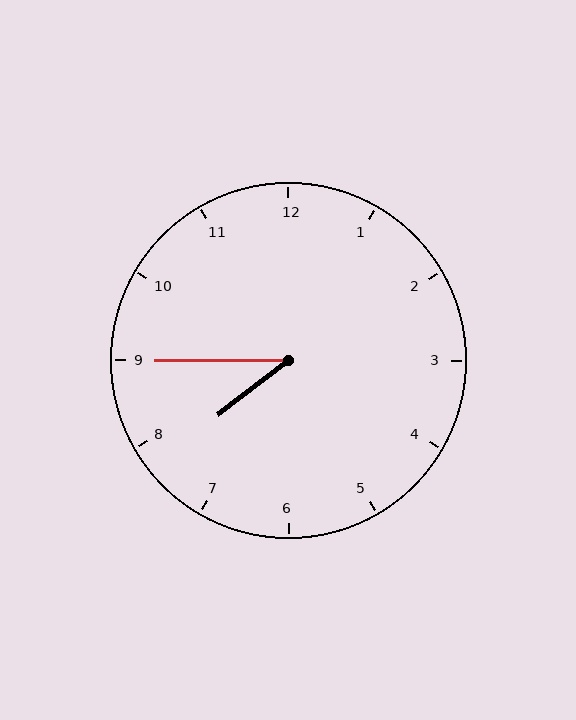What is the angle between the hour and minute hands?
Approximately 38 degrees.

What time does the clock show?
7:45.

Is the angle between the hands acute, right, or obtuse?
It is acute.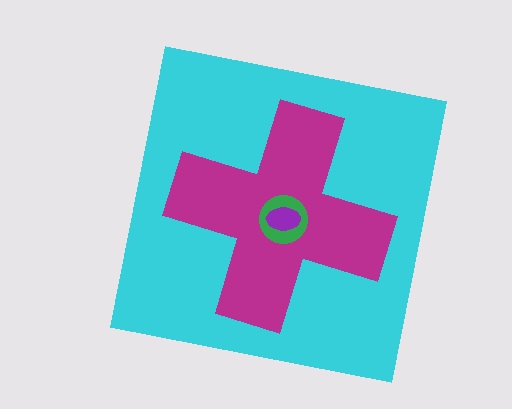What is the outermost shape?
The cyan square.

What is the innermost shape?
The purple ellipse.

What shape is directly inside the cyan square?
The magenta cross.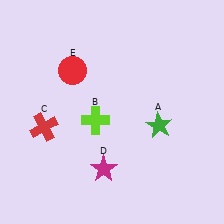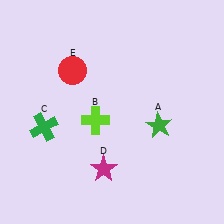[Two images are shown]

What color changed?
The cross (C) changed from red in Image 1 to green in Image 2.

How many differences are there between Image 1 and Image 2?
There is 1 difference between the two images.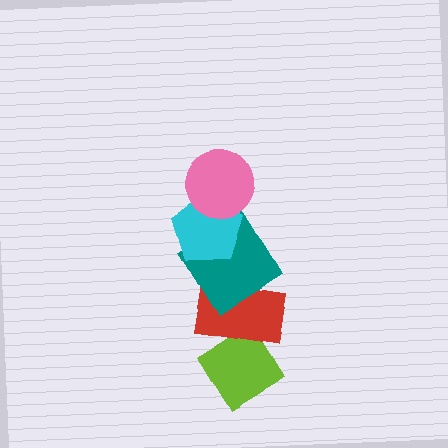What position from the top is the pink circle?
The pink circle is 1st from the top.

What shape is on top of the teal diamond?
The cyan pentagon is on top of the teal diamond.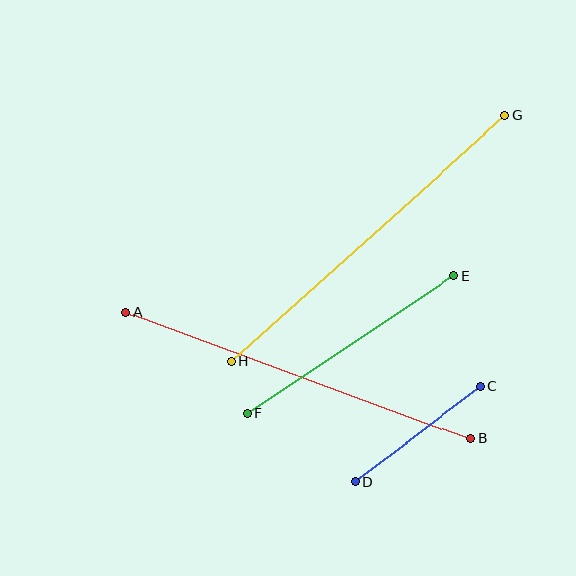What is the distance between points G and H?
The distance is approximately 368 pixels.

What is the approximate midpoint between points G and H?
The midpoint is at approximately (368, 238) pixels.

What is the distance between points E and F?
The distance is approximately 248 pixels.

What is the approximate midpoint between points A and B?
The midpoint is at approximately (298, 376) pixels.